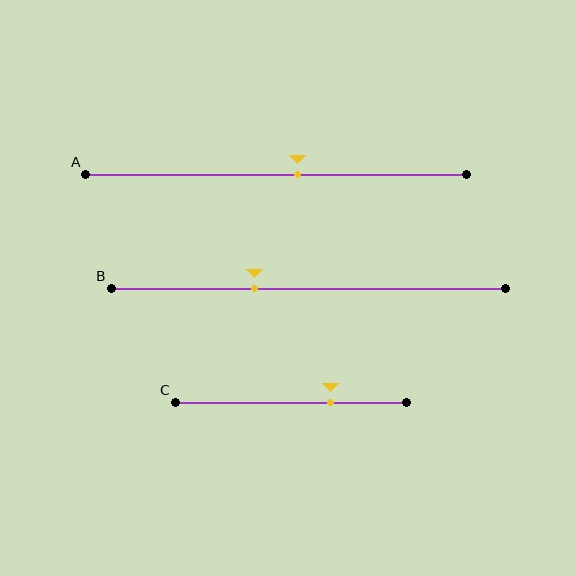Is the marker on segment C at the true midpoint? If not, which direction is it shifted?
No, the marker on segment C is shifted to the right by about 17% of the segment length.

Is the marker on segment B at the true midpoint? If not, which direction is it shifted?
No, the marker on segment B is shifted to the left by about 14% of the segment length.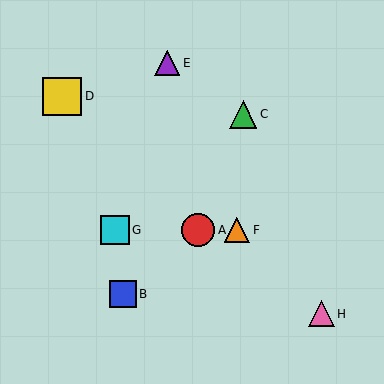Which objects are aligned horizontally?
Objects A, F, G are aligned horizontally.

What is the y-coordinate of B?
Object B is at y≈294.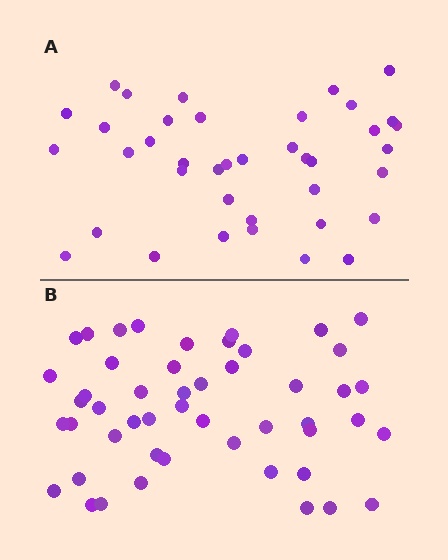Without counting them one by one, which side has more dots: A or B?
Region B (the bottom region) has more dots.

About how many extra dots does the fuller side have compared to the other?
Region B has roughly 10 or so more dots than region A.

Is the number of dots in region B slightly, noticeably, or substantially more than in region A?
Region B has noticeably more, but not dramatically so. The ratio is roughly 1.3 to 1.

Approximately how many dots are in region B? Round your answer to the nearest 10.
About 50 dots. (The exact count is 49, which rounds to 50.)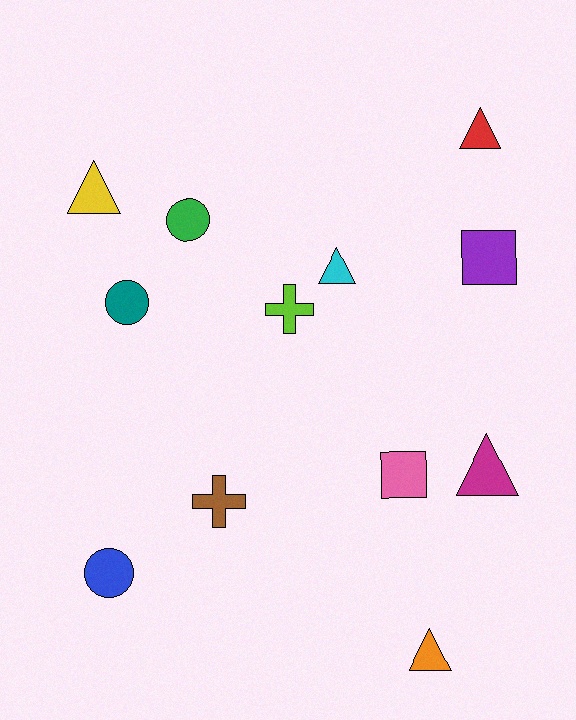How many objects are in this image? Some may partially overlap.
There are 12 objects.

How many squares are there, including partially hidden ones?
There are 2 squares.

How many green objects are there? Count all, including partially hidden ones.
There is 1 green object.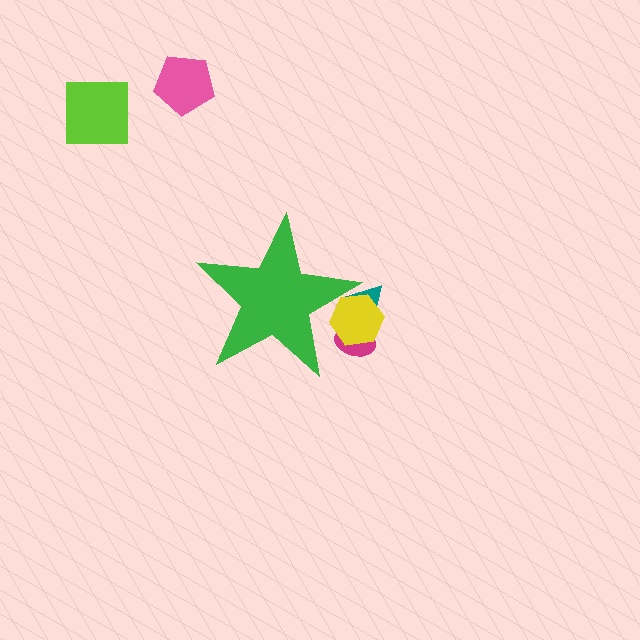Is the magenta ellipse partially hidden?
Yes, the magenta ellipse is partially hidden behind the green star.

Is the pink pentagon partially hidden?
No, the pink pentagon is fully visible.